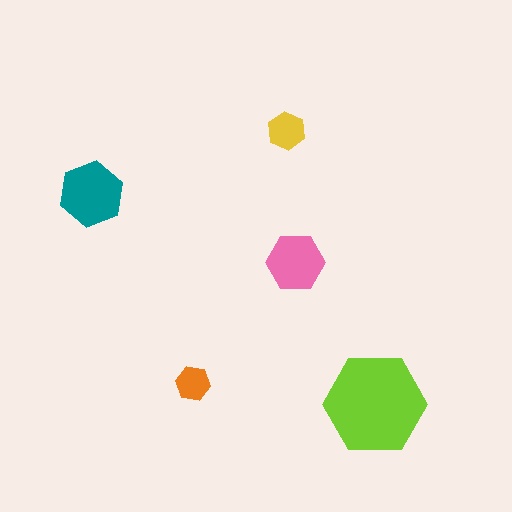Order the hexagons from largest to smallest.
the lime one, the teal one, the pink one, the yellow one, the orange one.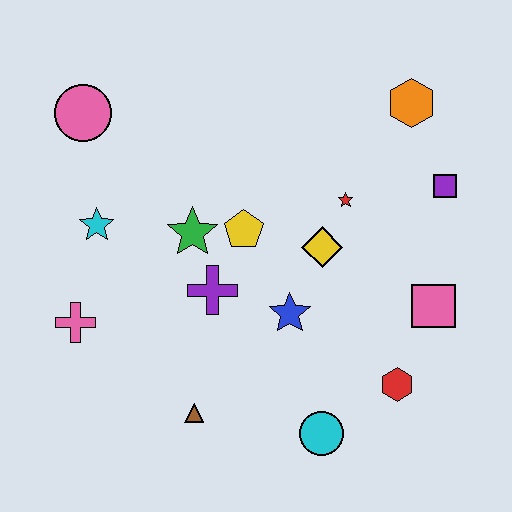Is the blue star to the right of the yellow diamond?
No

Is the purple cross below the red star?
Yes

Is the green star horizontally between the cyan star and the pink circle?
No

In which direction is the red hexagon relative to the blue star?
The red hexagon is to the right of the blue star.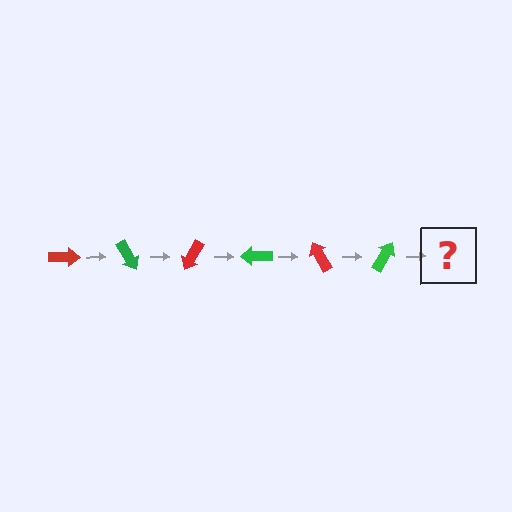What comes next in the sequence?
The next element should be a red arrow, rotated 360 degrees from the start.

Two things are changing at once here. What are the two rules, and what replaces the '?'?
The two rules are that it rotates 60 degrees each step and the color cycles through red and green. The '?' should be a red arrow, rotated 360 degrees from the start.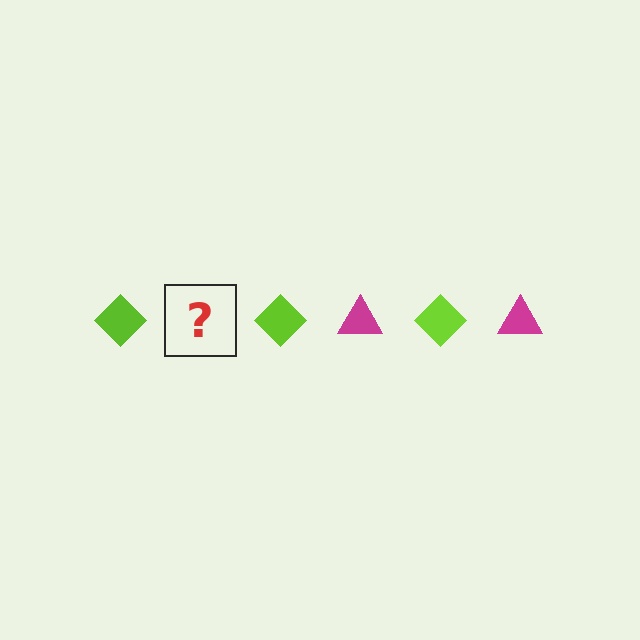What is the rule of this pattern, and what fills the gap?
The rule is that the pattern alternates between lime diamond and magenta triangle. The gap should be filled with a magenta triangle.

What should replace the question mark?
The question mark should be replaced with a magenta triangle.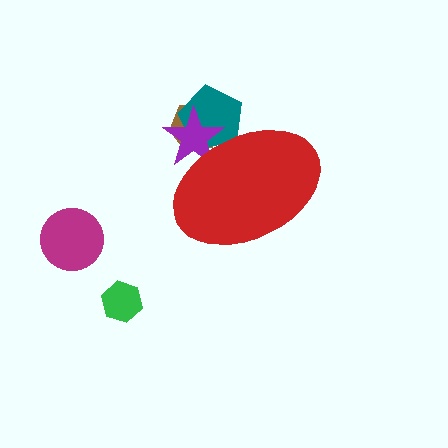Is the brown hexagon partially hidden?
Yes, the brown hexagon is partially hidden behind the red ellipse.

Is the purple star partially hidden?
Yes, the purple star is partially hidden behind the red ellipse.